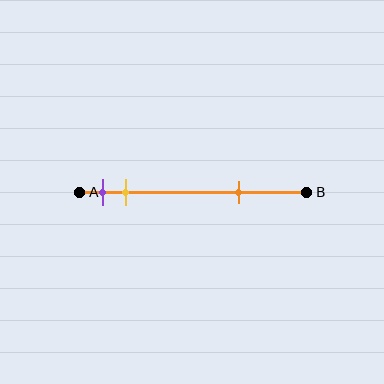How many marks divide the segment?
There are 3 marks dividing the segment.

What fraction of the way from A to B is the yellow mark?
The yellow mark is approximately 20% (0.2) of the way from A to B.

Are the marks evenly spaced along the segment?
No, the marks are not evenly spaced.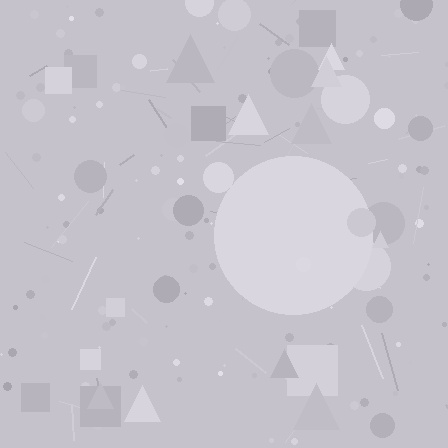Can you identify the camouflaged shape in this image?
The camouflaged shape is a circle.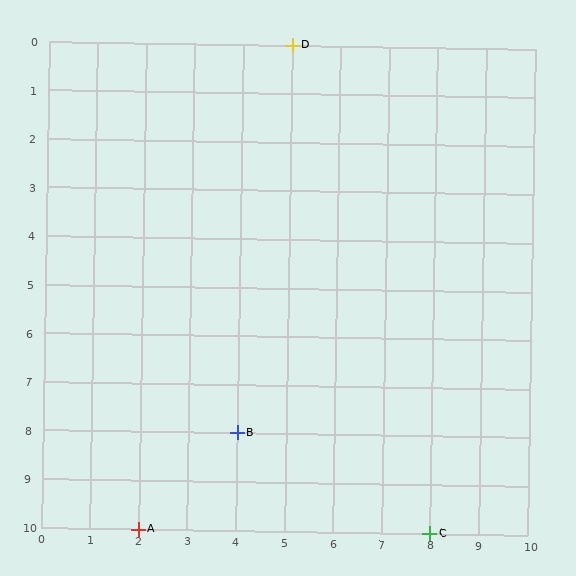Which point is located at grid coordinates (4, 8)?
Point B is at (4, 8).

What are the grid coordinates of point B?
Point B is at grid coordinates (4, 8).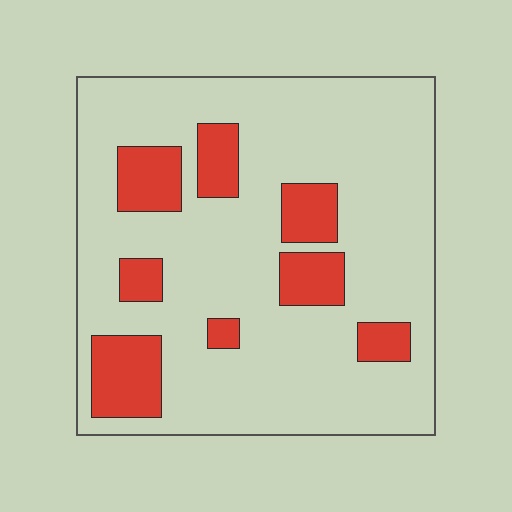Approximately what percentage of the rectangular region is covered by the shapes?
Approximately 20%.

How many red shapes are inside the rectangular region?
8.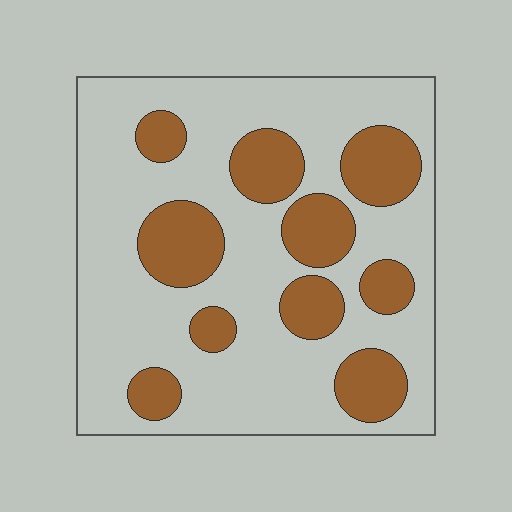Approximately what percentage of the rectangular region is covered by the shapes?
Approximately 30%.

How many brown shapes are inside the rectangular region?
10.